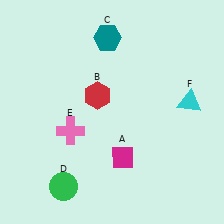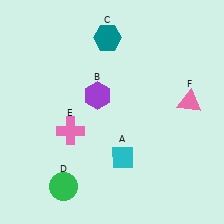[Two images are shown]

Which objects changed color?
A changed from magenta to cyan. B changed from red to purple. F changed from cyan to pink.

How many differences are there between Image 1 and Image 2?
There are 3 differences between the two images.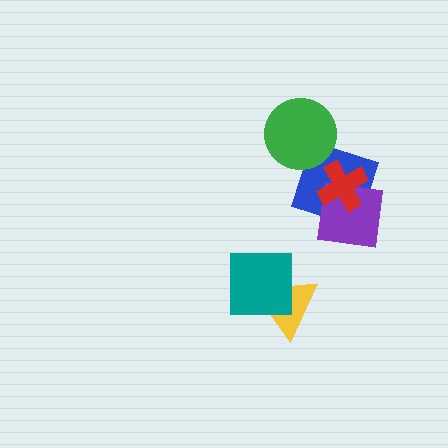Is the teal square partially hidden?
No, no other shape covers it.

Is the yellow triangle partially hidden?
Yes, it is partially covered by another shape.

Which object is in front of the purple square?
The red cross is in front of the purple square.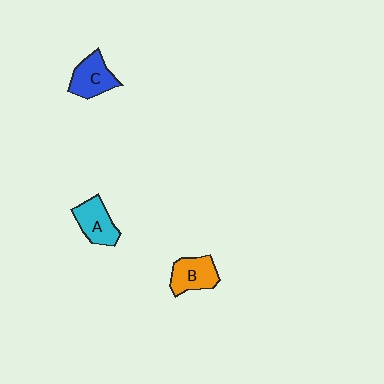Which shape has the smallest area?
Shape A (cyan).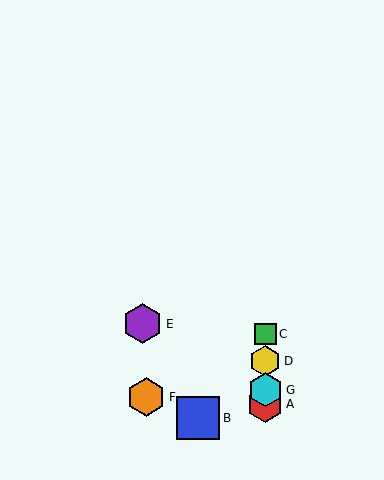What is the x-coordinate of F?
Object F is at x≈146.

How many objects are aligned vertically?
4 objects (A, C, D, G) are aligned vertically.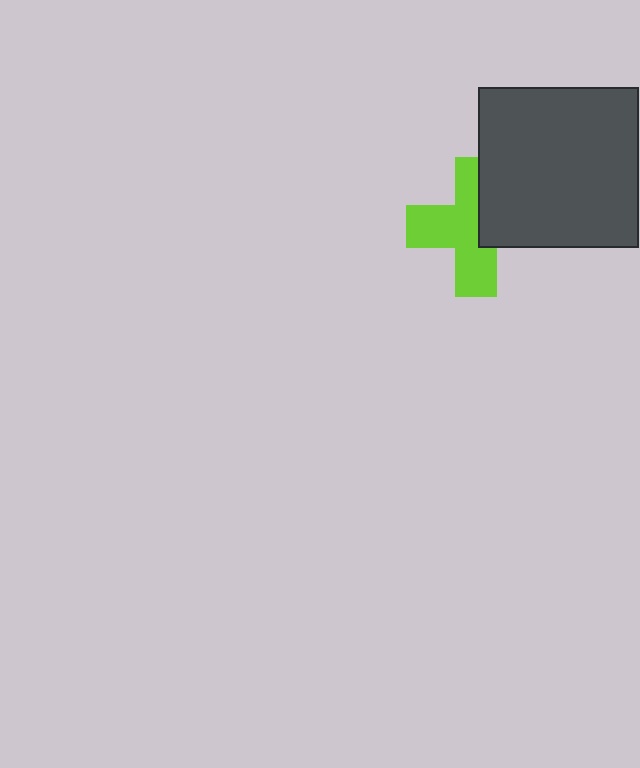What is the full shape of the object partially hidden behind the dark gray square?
The partially hidden object is a lime cross.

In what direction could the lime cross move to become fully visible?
The lime cross could move left. That would shift it out from behind the dark gray square entirely.